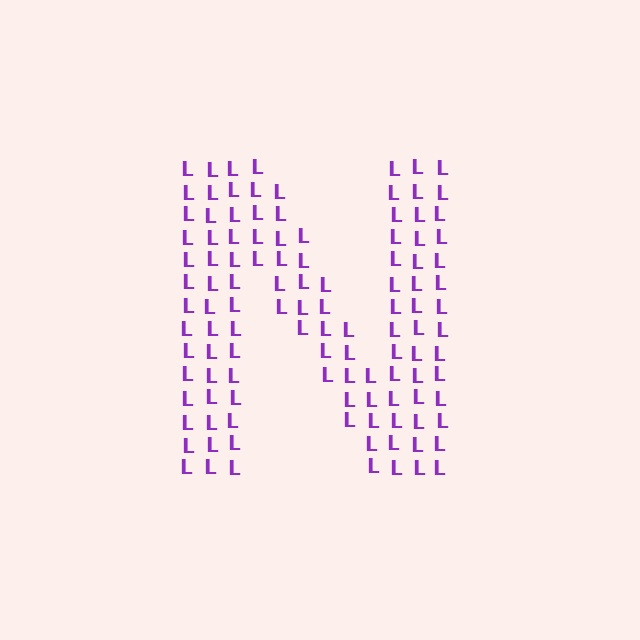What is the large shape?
The large shape is the letter N.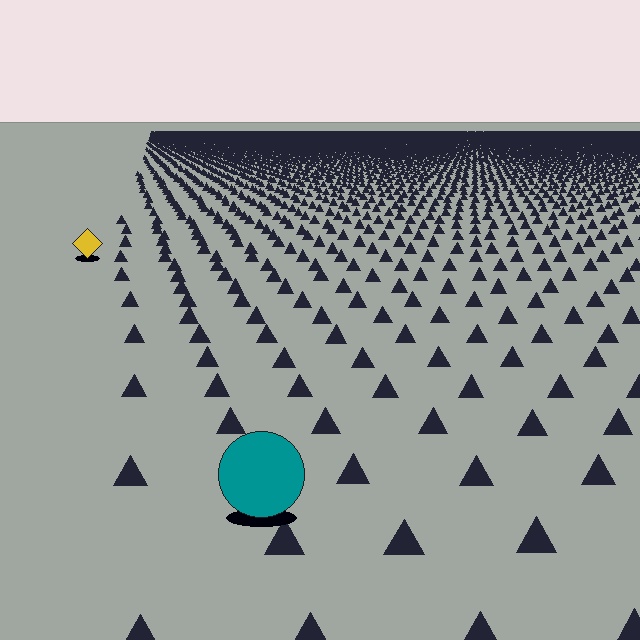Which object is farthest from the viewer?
The yellow diamond is farthest from the viewer. It appears smaller and the ground texture around it is denser.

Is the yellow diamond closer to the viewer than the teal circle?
No. The teal circle is closer — you can tell from the texture gradient: the ground texture is coarser near it.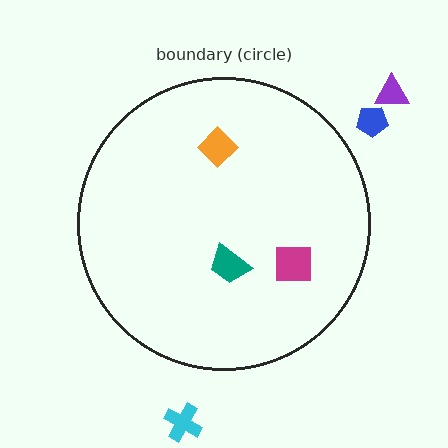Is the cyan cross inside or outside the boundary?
Outside.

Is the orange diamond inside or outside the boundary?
Inside.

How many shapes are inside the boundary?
3 inside, 3 outside.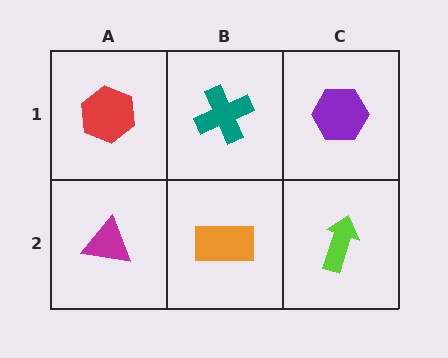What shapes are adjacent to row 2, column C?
A purple hexagon (row 1, column C), an orange rectangle (row 2, column B).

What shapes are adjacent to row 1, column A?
A magenta triangle (row 2, column A), a teal cross (row 1, column B).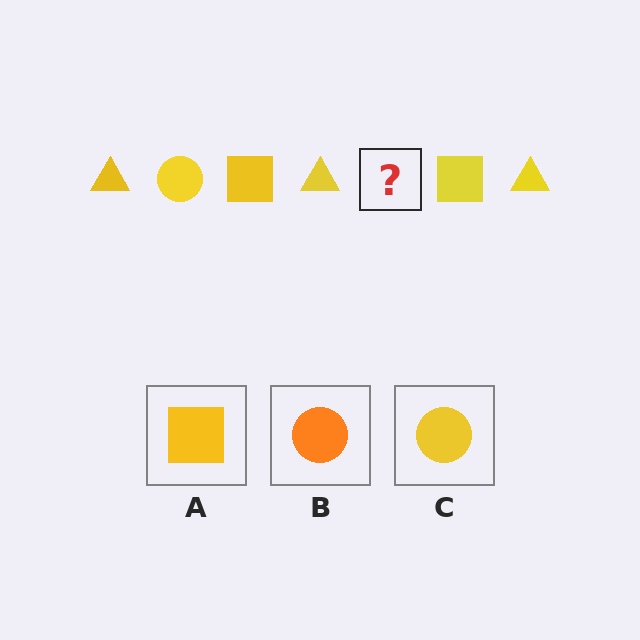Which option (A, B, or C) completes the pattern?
C.